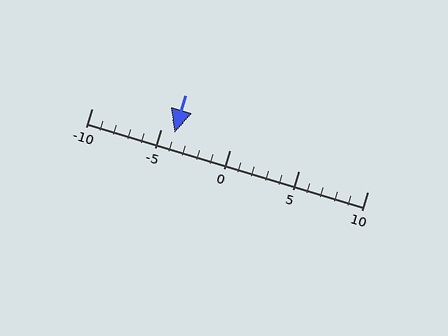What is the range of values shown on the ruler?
The ruler shows values from -10 to 10.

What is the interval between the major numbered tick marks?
The major tick marks are spaced 5 units apart.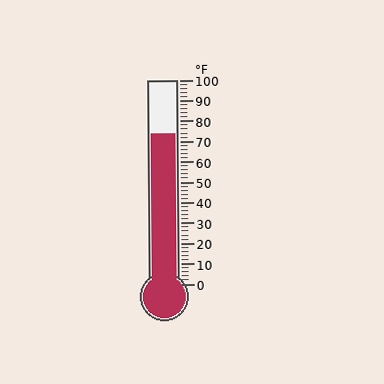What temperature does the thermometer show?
The thermometer shows approximately 74°F.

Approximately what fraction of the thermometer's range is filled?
The thermometer is filled to approximately 75% of its range.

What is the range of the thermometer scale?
The thermometer scale ranges from 0°F to 100°F.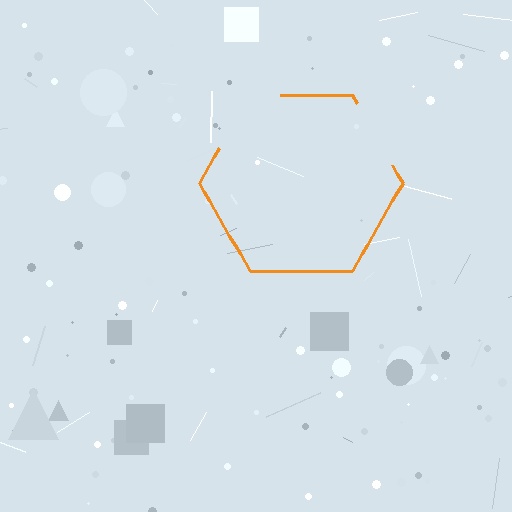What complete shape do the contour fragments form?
The contour fragments form a hexagon.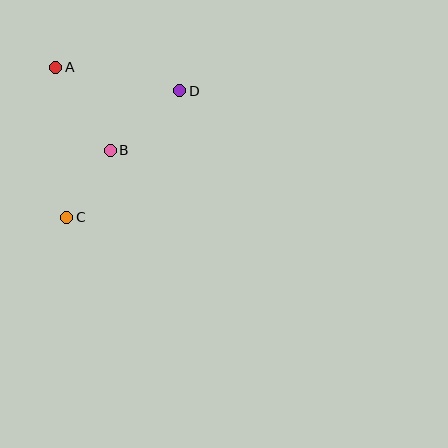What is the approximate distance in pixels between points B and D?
The distance between B and D is approximately 91 pixels.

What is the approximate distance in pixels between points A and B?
The distance between A and B is approximately 99 pixels.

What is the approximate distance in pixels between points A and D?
The distance between A and D is approximately 126 pixels.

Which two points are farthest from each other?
Points C and D are farthest from each other.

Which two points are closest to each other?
Points B and C are closest to each other.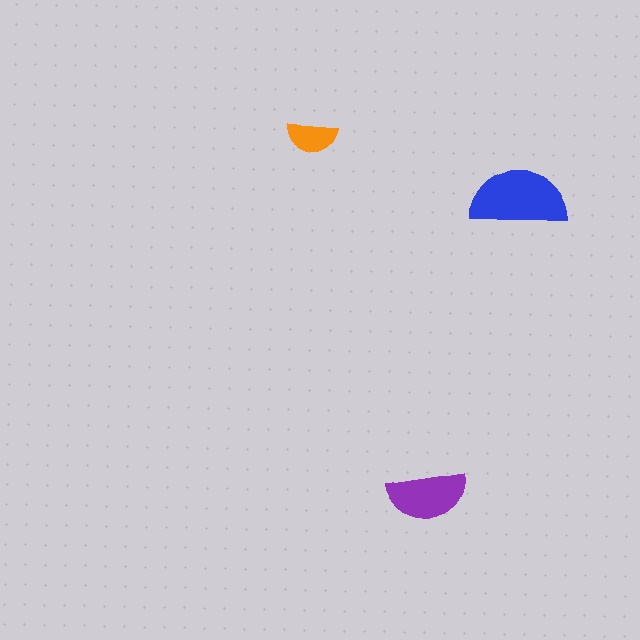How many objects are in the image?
There are 3 objects in the image.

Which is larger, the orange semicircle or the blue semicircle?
The blue one.